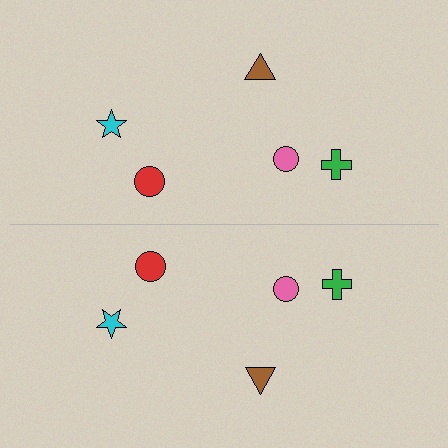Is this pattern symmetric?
Yes, this pattern has bilateral (reflection) symmetry.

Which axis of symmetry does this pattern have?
The pattern has a horizontal axis of symmetry running through the center of the image.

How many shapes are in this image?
There are 10 shapes in this image.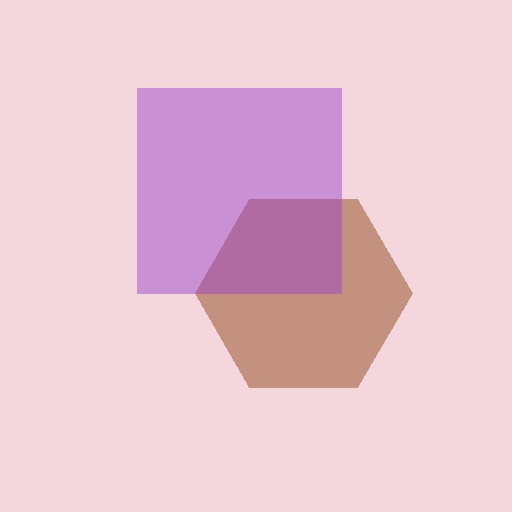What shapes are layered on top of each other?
The layered shapes are: a brown hexagon, a purple square.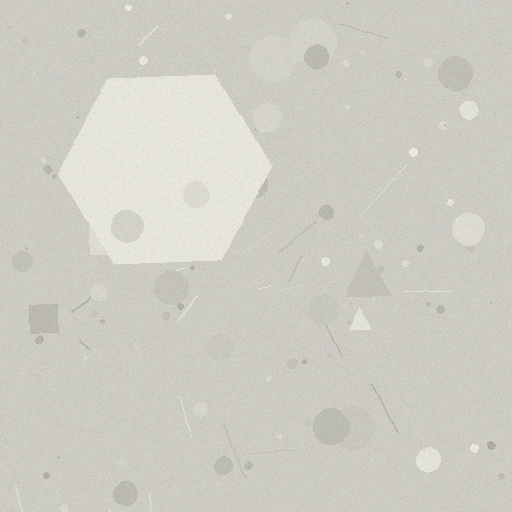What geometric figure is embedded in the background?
A hexagon is embedded in the background.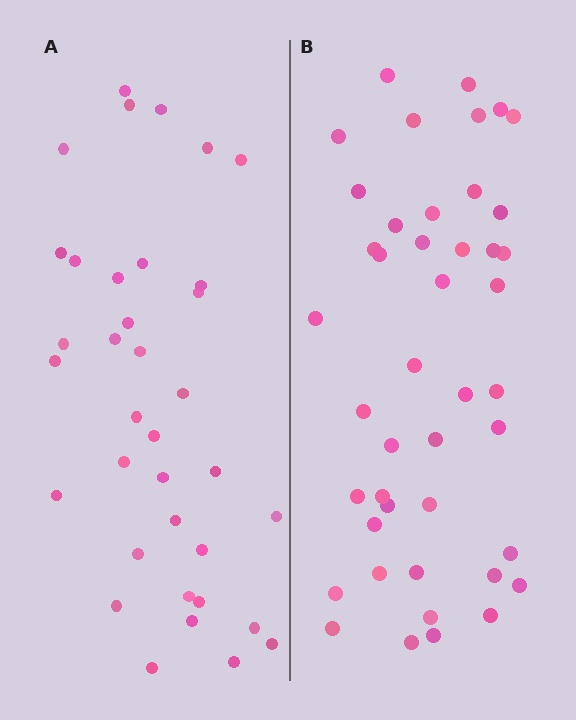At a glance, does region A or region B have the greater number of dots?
Region B (the right region) has more dots.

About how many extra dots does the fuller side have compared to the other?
Region B has roughly 8 or so more dots than region A.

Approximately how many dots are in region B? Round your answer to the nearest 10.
About 40 dots. (The exact count is 44, which rounds to 40.)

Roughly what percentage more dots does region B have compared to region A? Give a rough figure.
About 20% more.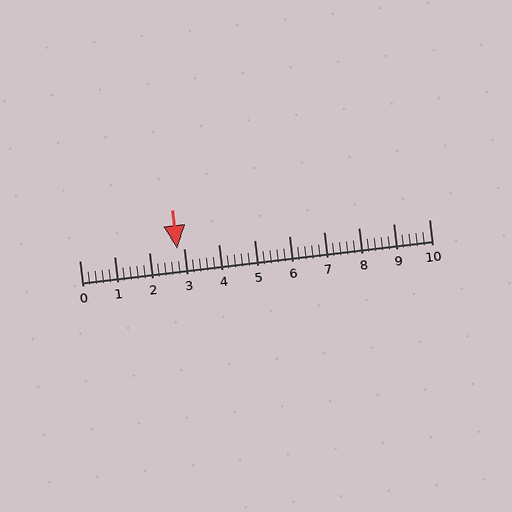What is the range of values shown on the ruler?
The ruler shows values from 0 to 10.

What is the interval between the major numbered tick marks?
The major tick marks are spaced 1 units apart.